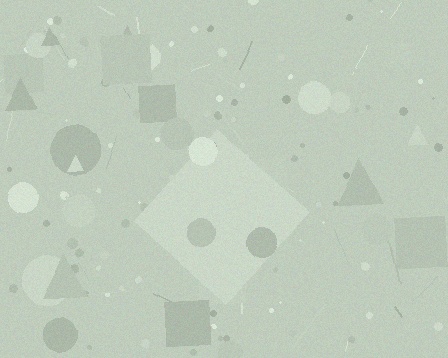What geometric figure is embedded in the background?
A diamond is embedded in the background.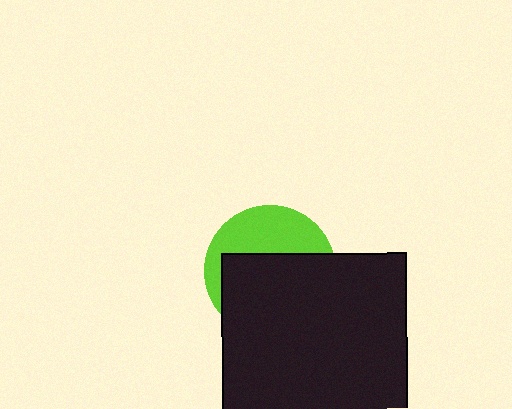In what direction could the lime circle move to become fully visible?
The lime circle could move up. That would shift it out from behind the black square entirely.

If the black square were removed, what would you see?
You would see the complete lime circle.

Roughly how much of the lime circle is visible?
A small part of it is visible (roughly 39%).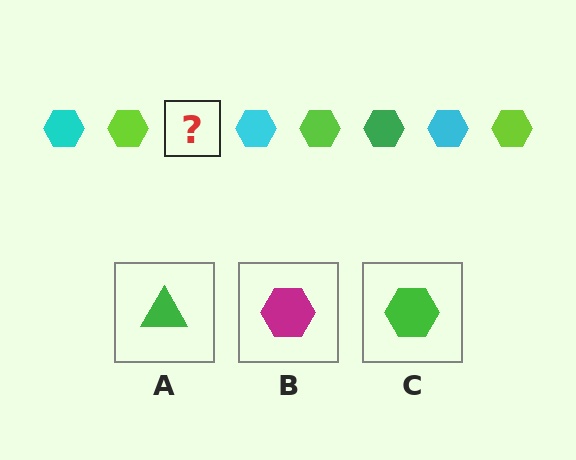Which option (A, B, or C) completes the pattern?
C.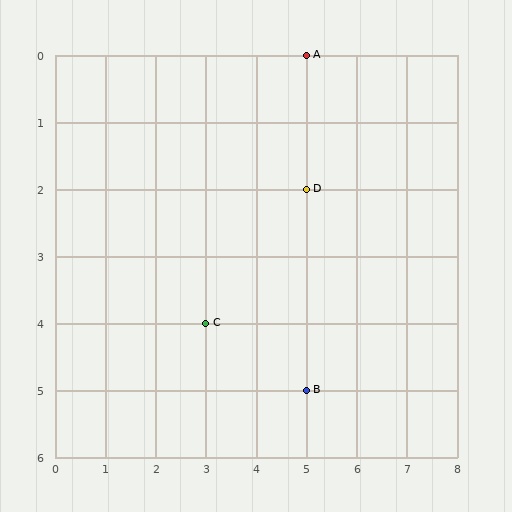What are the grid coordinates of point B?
Point B is at grid coordinates (5, 5).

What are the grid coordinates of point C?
Point C is at grid coordinates (3, 4).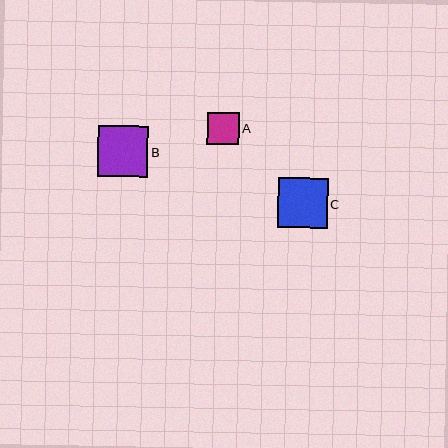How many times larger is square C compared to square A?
Square C is approximately 1.6 times the size of square A.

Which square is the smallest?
Square A is the smallest with a size of approximately 32 pixels.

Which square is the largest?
Square B is the largest with a size of approximately 50 pixels.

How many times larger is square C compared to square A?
Square C is approximately 1.6 times the size of square A.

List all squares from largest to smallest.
From largest to smallest: B, C, A.